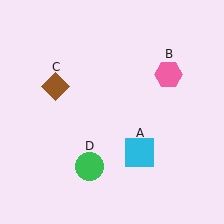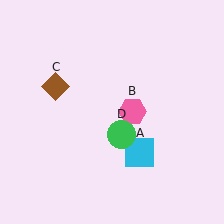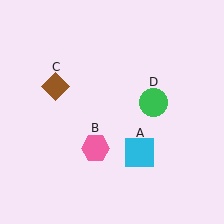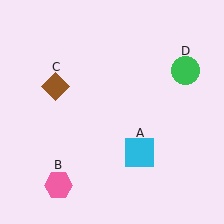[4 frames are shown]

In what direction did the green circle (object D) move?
The green circle (object D) moved up and to the right.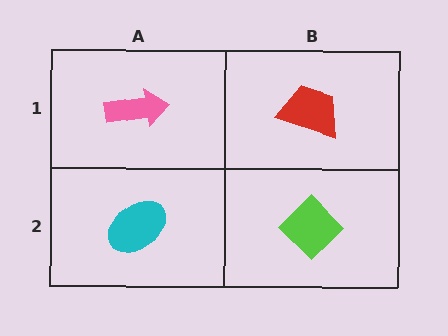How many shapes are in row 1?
2 shapes.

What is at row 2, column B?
A lime diamond.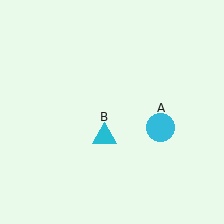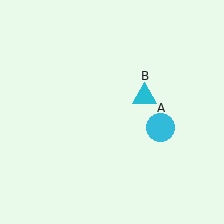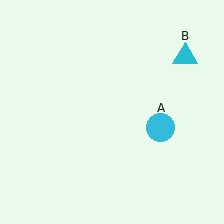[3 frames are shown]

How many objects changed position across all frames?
1 object changed position: cyan triangle (object B).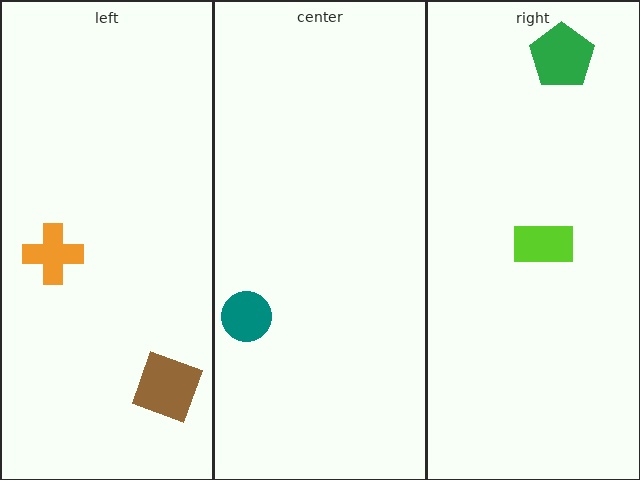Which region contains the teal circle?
The center region.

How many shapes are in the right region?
2.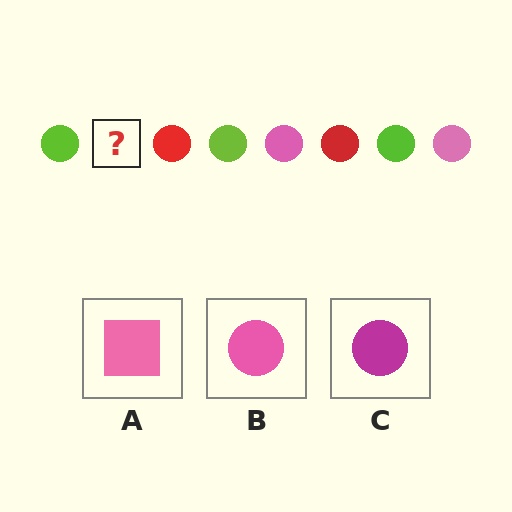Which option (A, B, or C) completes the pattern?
B.